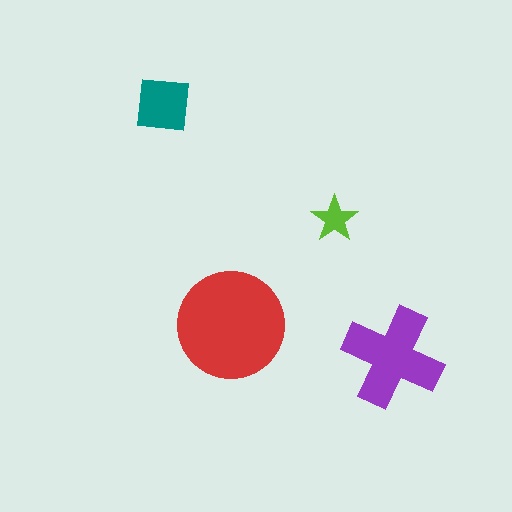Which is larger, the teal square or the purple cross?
The purple cross.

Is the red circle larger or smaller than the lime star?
Larger.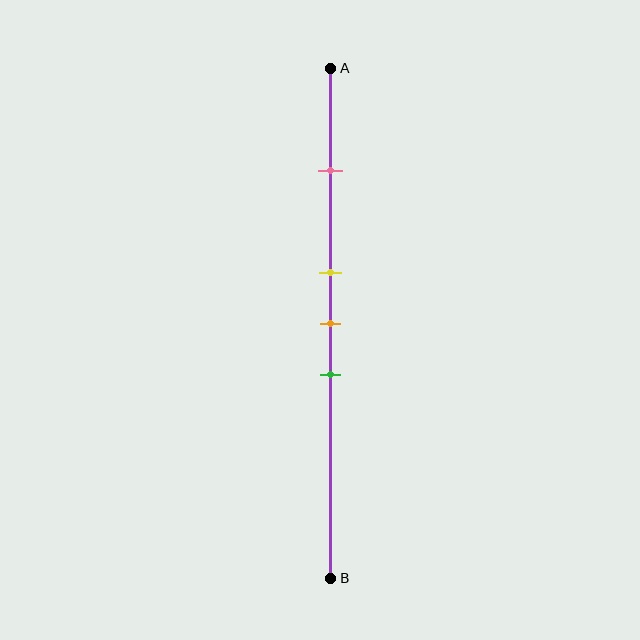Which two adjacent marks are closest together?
The yellow and orange marks are the closest adjacent pair.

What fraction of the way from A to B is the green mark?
The green mark is approximately 60% (0.6) of the way from A to B.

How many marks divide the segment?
There are 4 marks dividing the segment.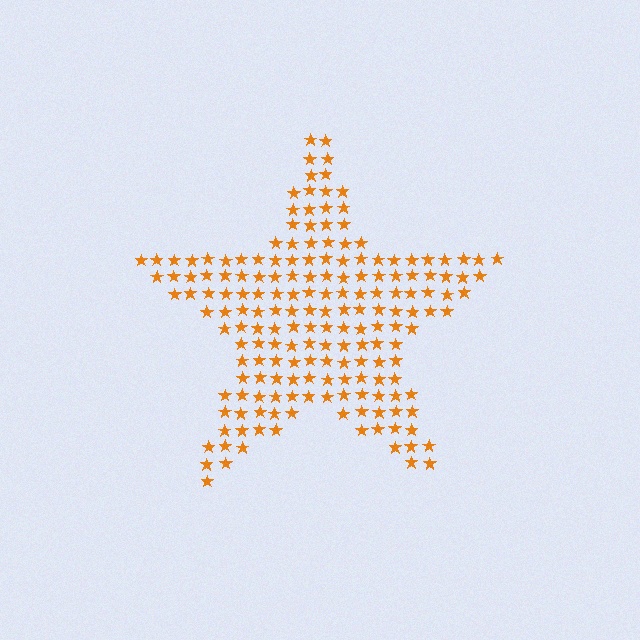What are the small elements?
The small elements are stars.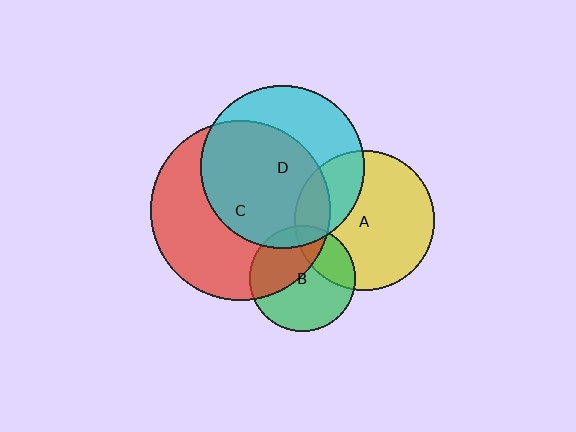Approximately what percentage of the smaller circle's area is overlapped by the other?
Approximately 10%.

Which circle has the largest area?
Circle C (red).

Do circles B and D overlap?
Yes.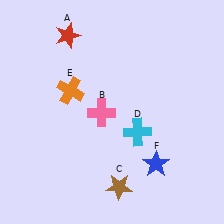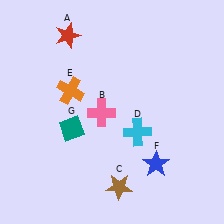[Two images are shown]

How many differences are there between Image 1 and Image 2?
There is 1 difference between the two images.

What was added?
A teal diamond (G) was added in Image 2.